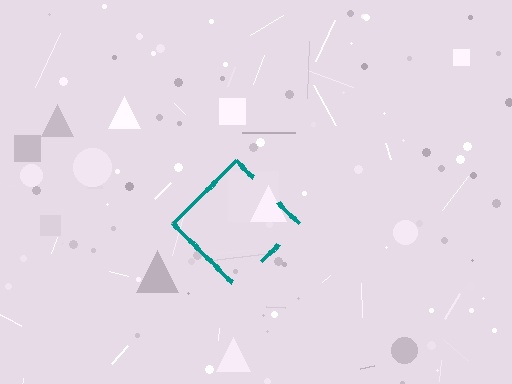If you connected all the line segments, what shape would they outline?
They would outline a diamond.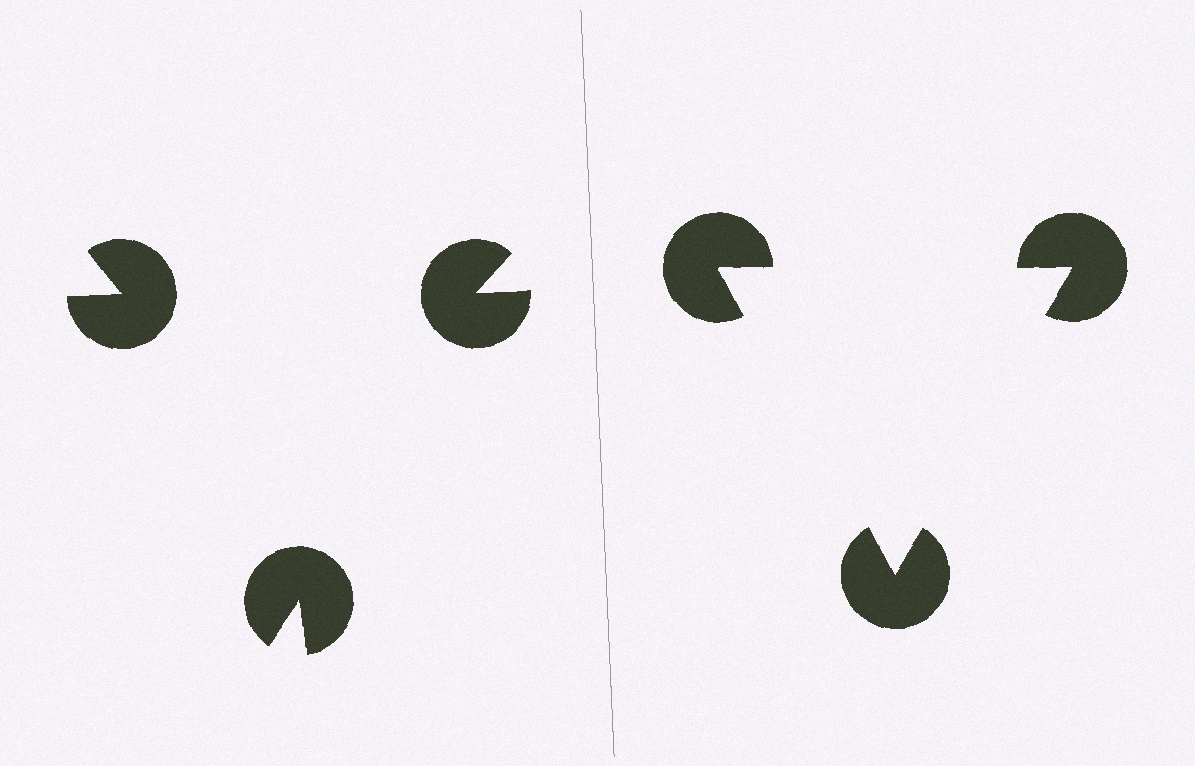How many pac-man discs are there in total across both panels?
6 — 3 on each side.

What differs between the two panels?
The pac-man discs are positioned identically on both sides; only the wedge orientations differ. On the right they align to a triangle; on the left they are misaligned.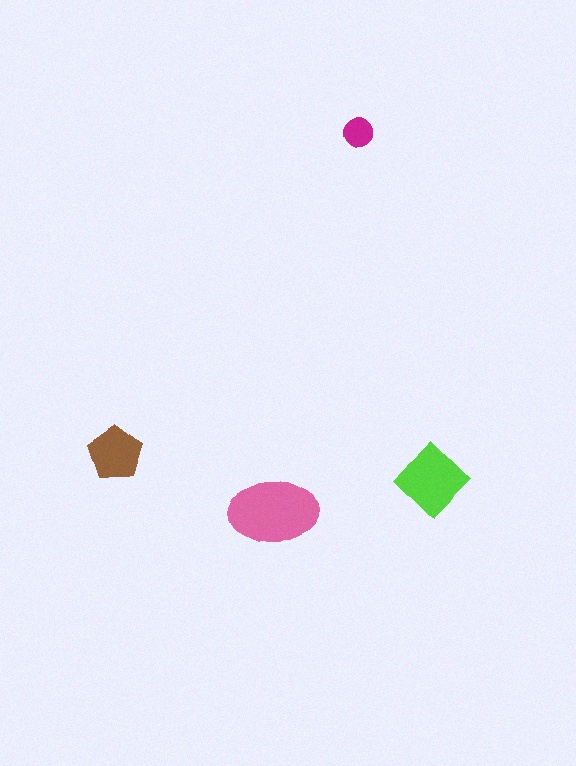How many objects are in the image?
There are 4 objects in the image.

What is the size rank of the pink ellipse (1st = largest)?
1st.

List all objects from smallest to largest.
The magenta circle, the brown pentagon, the lime diamond, the pink ellipse.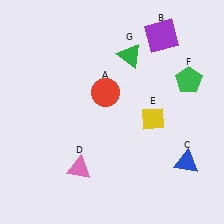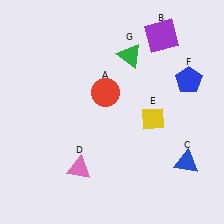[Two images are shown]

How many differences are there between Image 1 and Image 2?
There is 1 difference between the two images.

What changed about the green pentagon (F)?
In Image 1, F is green. In Image 2, it changed to blue.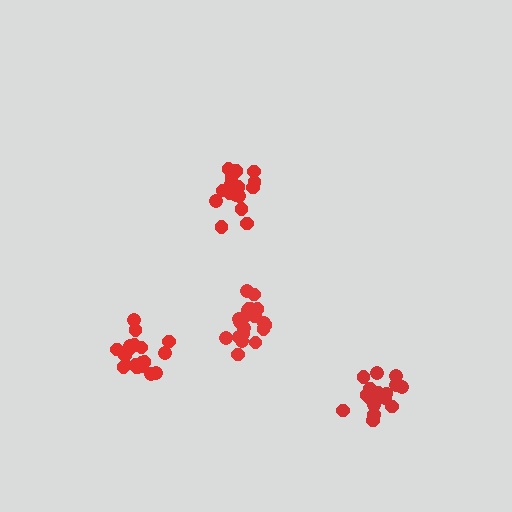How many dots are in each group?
Group 1: 19 dots, Group 2: 20 dots, Group 3: 21 dots, Group 4: 21 dots (81 total).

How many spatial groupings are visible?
There are 4 spatial groupings.